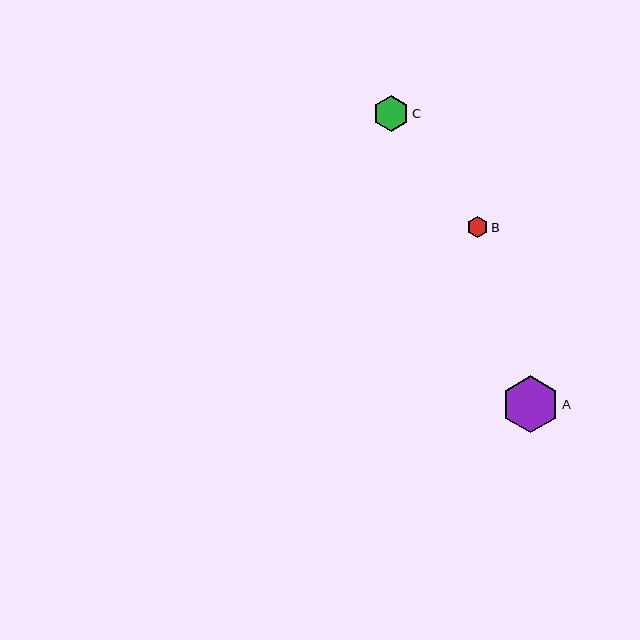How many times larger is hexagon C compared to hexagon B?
Hexagon C is approximately 1.7 times the size of hexagon B.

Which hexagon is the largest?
Hexagon A is the largest with a size of approximately 57 pixels.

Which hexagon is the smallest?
Hexagon B is the smallest with a size of approximately 21 pixels.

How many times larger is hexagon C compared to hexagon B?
Hexagon C is approximately 1.7 times the size of hexagon B.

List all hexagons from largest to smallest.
From largest to smallest: A, C, B.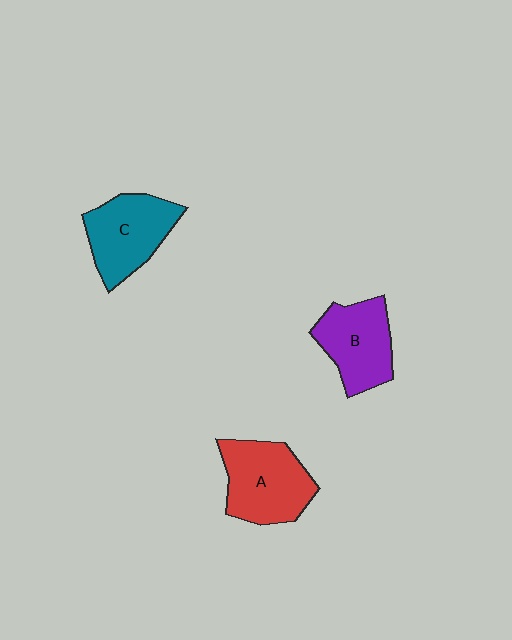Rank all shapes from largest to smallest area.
From largest to smallest: A (red), C (teal), B (purple).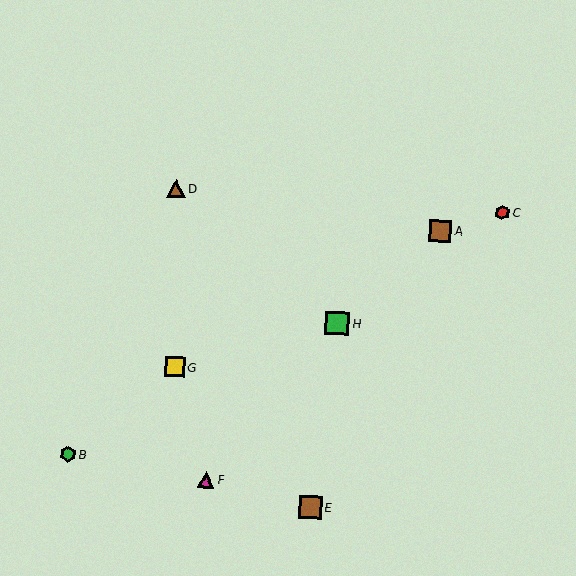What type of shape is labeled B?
Shape B is a green hexagon.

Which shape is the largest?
The green square (labeled H) is the largest.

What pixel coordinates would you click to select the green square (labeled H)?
Click at (337, 323) to select the green square H.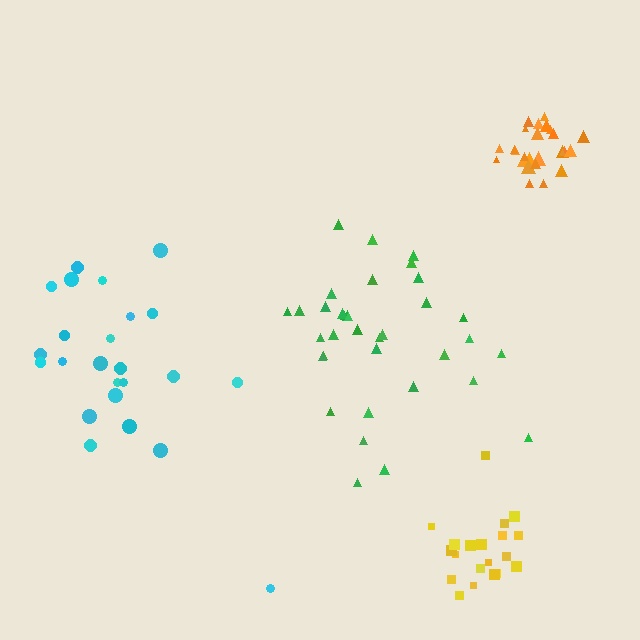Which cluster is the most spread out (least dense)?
Cyan.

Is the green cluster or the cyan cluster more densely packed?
Green.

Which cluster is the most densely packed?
Orange.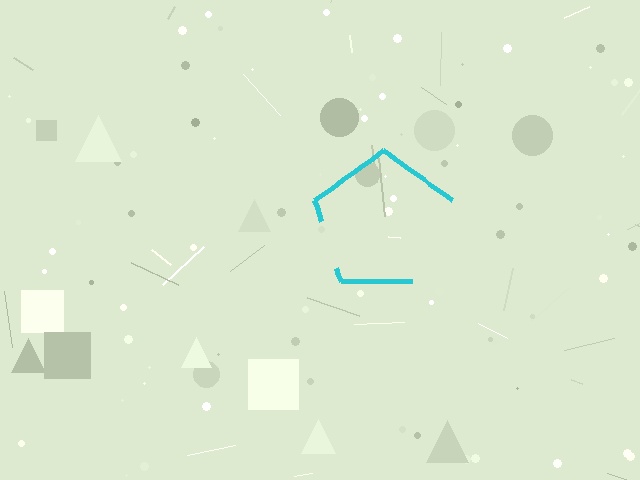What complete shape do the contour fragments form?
The contour fragments form a pentagon.